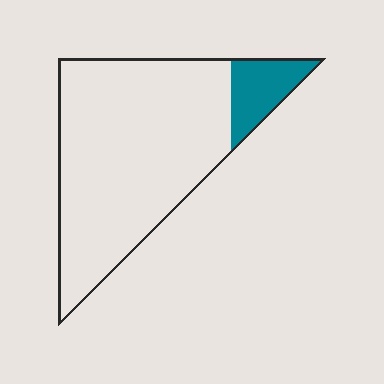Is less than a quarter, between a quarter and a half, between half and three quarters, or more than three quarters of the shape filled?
Less than a quarter.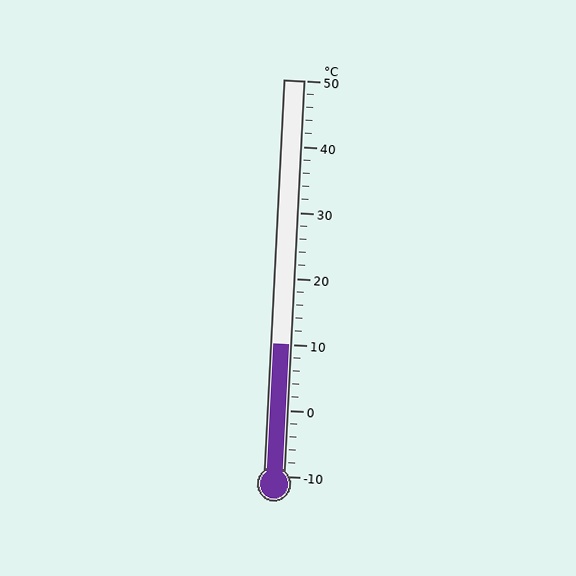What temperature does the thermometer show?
The thermometer shows approximately 10°C.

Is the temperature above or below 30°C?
The temperature is below 30°C.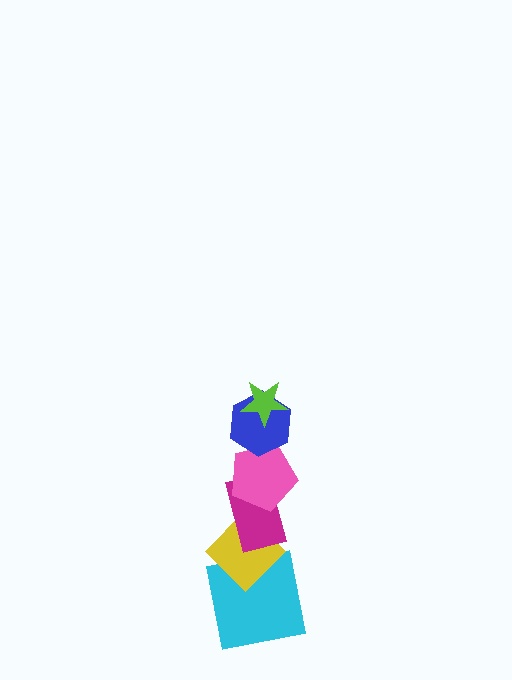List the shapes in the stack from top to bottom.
From top to bottom: the lime star, the blue hexagon, the pink pentagon, the magenta rectangle, the yellow diamond, the cyan square.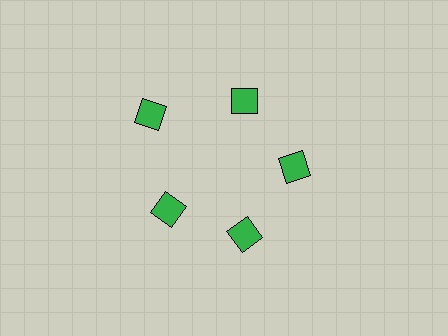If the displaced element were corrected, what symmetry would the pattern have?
It would have 5-fold rotational symmetry — the pattern would map onto itself every 72 degrees.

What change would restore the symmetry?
The symmetry would be restored by moving it inward, back onto the ring so that all 5 squares sit at equal angles and equal distance from the center.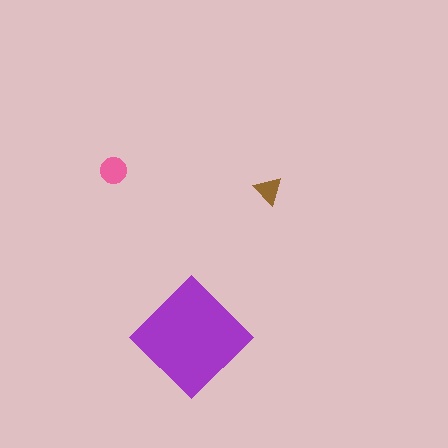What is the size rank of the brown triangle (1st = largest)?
3rd.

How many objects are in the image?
There are 3 objects in the image.